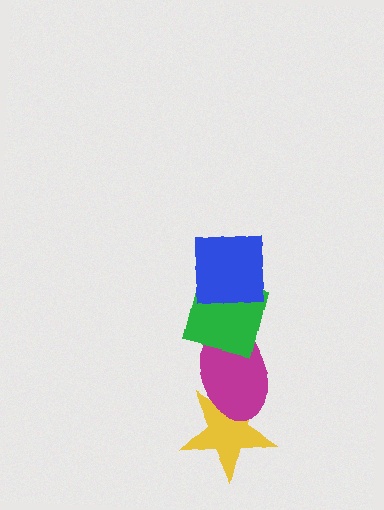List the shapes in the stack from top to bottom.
From top to bottom: the blue square, the green square, the magenta ellipse, the yellow star.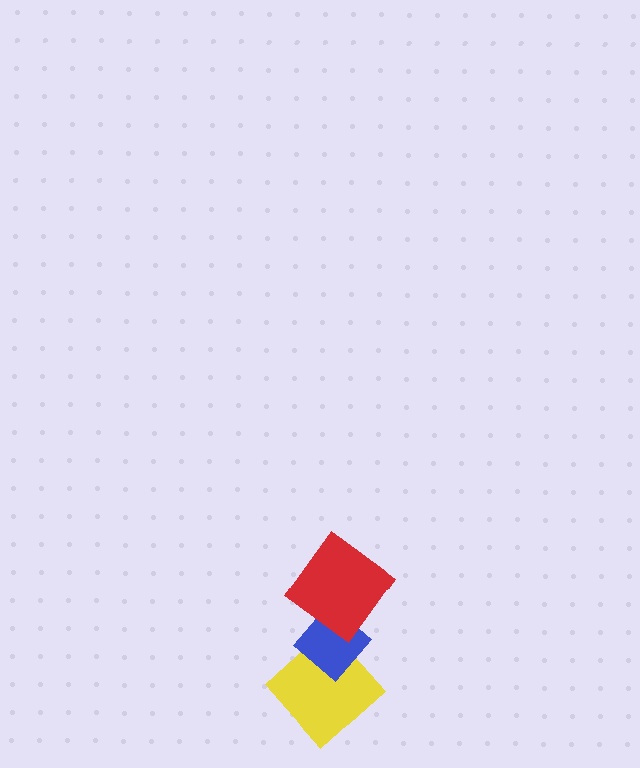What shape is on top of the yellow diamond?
The blue diamond is on top of the yellow diamond.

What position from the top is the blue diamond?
The blue diamond is 2nd from the top.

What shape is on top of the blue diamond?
The red diamond is on top of the blue diamond.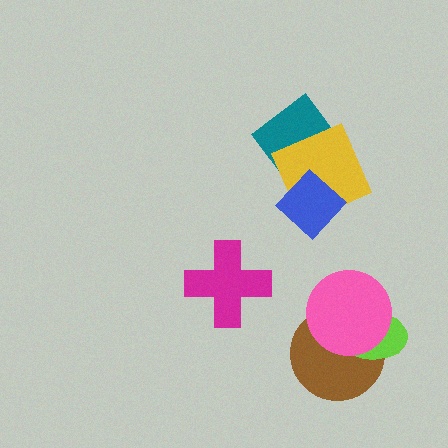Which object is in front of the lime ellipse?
The pink circle is in front of the lime ellipse.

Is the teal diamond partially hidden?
Yes, it is partially covered by another shape.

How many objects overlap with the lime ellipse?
2 objects overlap with the lime ellipse.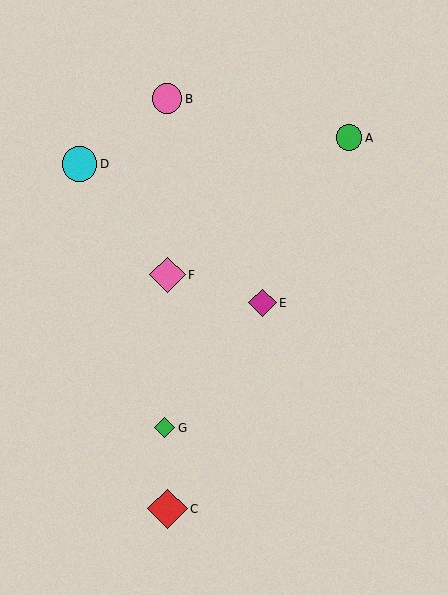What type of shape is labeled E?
Shape E is a magenta diamond.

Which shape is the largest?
The red diamond (labeled C) is the largest.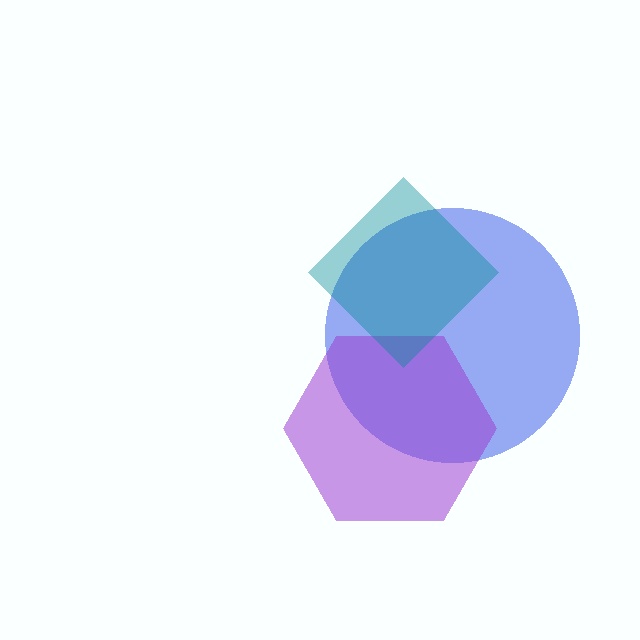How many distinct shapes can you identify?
There are 3 distinct shapes: a blue circle, a purple hexagon, a teal diamond.